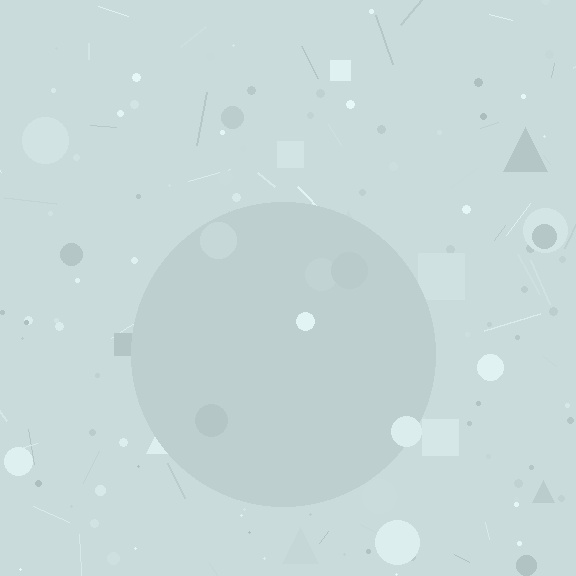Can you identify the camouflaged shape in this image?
The camouflaged shape is a circle.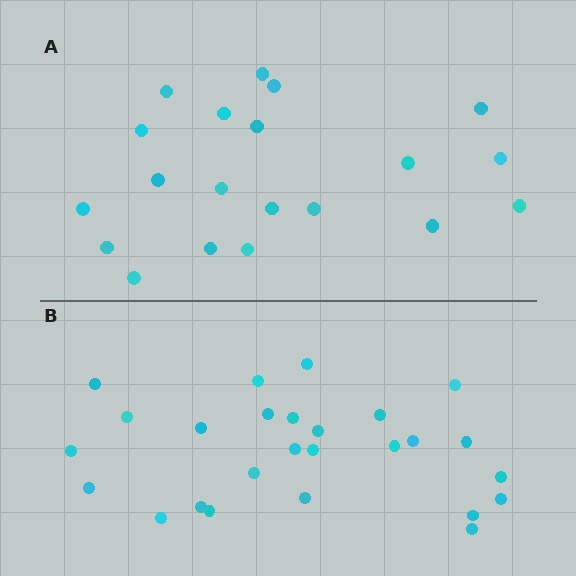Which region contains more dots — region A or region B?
Region B (the bottom region) has more dots.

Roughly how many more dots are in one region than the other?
Region B has about 6 more dots than region A.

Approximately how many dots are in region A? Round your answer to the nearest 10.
About 20 dots.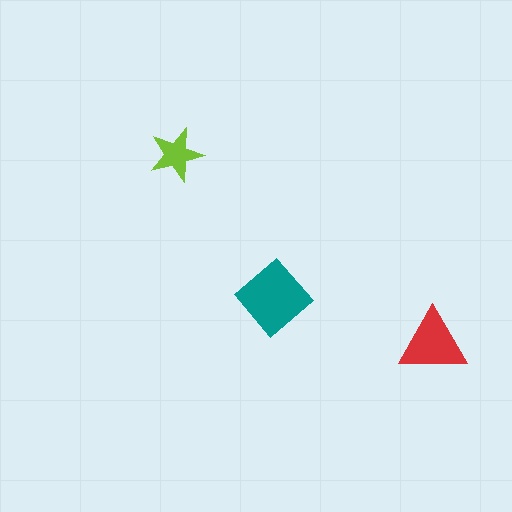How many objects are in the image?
There are 3 objects in the image.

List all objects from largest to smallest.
The teal diamond, the red triangle, the lime star.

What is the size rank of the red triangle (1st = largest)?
2nd.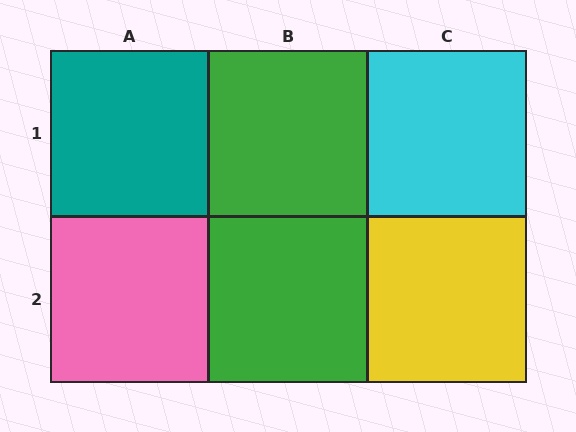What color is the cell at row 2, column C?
Yellow.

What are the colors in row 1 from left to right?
Teal, green, cyan.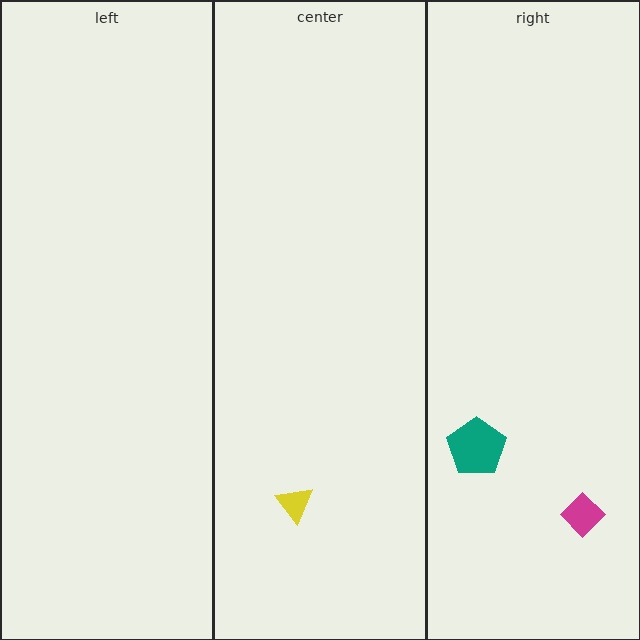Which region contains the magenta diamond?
The right region.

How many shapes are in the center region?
1.